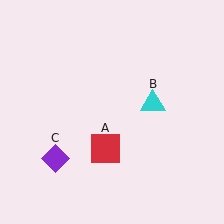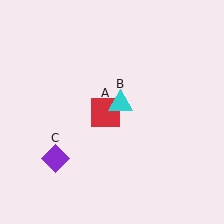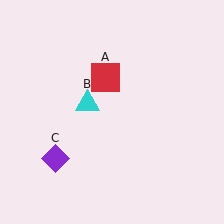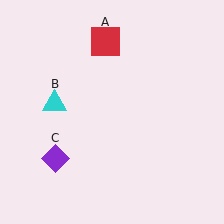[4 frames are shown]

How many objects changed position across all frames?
2 objects changed position: red square (object A), cyan triangle (object B).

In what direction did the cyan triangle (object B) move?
The cyan triangle (object B) moved left.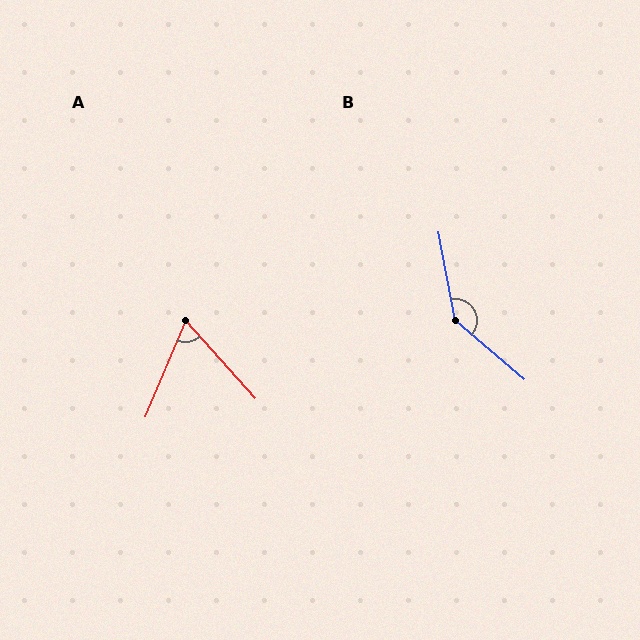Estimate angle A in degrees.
Approximately 65 degrees.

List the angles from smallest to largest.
A (65°), B (141°).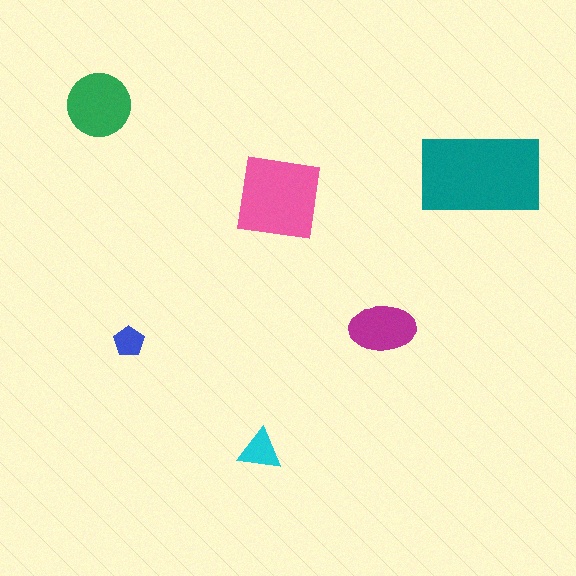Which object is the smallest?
The blue pentagon.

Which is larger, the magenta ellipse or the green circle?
The green circle.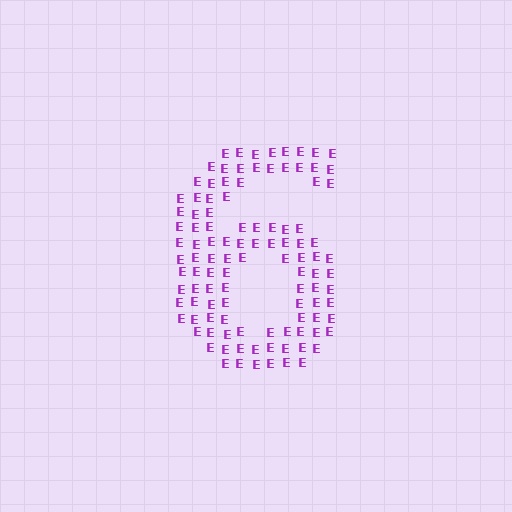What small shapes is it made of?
It is made of small letter E's.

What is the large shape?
The large shape is the digit 6.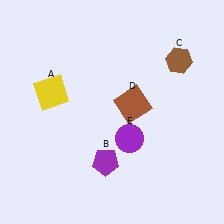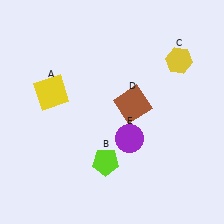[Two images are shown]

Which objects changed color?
B changed from purple to lime. C changed from brown to yellow.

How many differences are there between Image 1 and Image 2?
There are 2 differences between the two images.